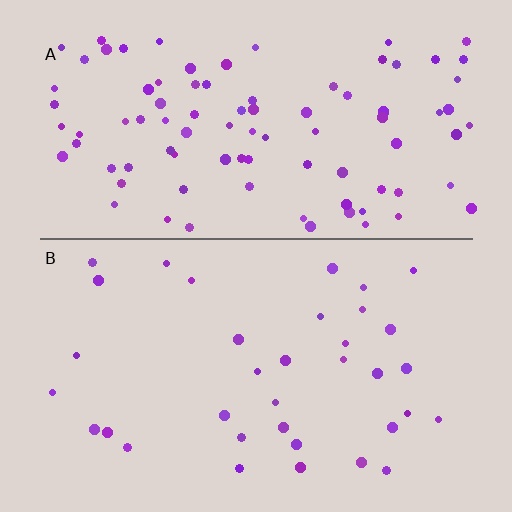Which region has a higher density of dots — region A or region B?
A (the top).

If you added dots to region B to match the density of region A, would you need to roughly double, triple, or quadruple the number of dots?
Approximately triple.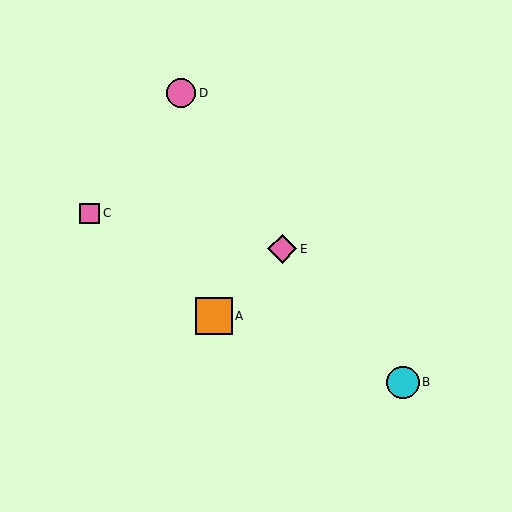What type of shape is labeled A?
Shape A is an orange square.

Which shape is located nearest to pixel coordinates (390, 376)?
The cyan circle (labeled B) at (403, 382) is nearest to that location.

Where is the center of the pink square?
The center of the pink square is at (90, 213).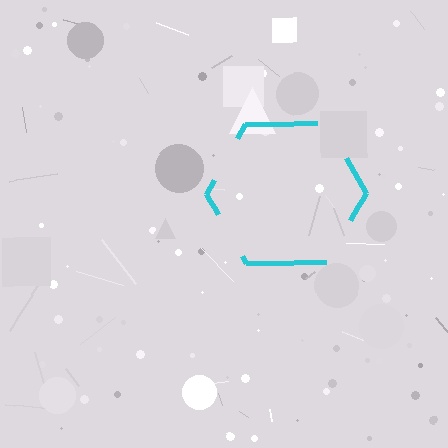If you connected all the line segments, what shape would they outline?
They would outline a hexagon.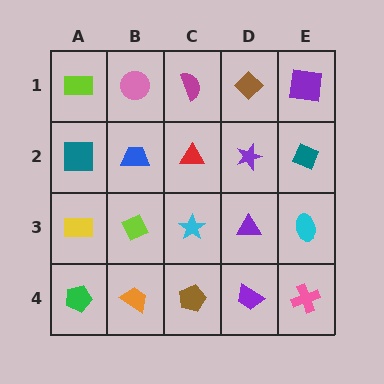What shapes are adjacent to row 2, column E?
A purple square (row 1, column E), a cyan ellipse (row 3, column E), a purple star (row 2, column D).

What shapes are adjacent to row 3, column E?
A teal diamond (row 2, column E), a pink cross (row 4, column E), a purple triangle (row 3, column D).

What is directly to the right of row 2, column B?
A red triangle.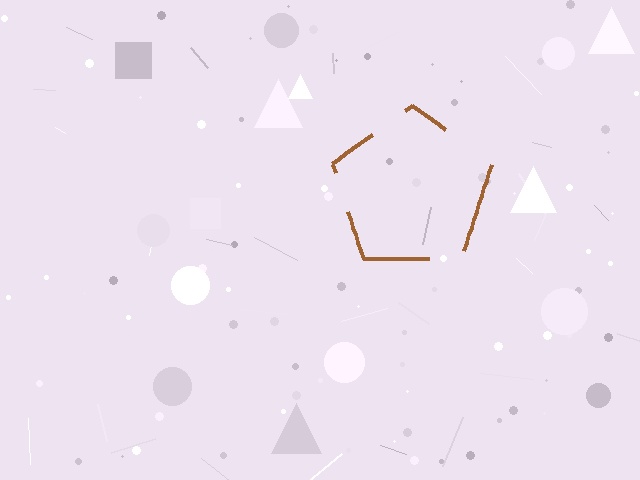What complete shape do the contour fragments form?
The contour fragments form a pentagon.